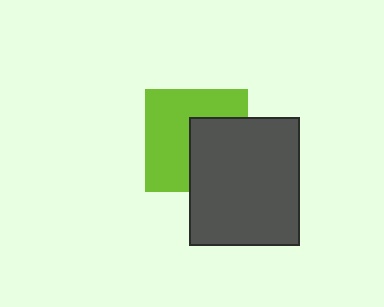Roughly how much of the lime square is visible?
About half of it is visible (roughly 59%).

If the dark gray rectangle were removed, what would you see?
You would see the complete lime square.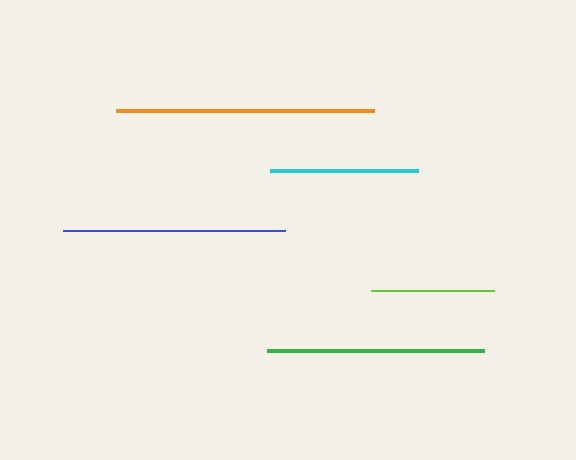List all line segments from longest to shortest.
From longest to shortest: orange, blue, green, cyan, lime.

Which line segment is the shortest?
The lime line is the shortest at approximately 123 pixels.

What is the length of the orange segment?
The orange segment is approximately 258 pixels long.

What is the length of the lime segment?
The lime segment is approximately 123 pixels long.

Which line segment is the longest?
The orange line is the longest at approximately 258 pixels.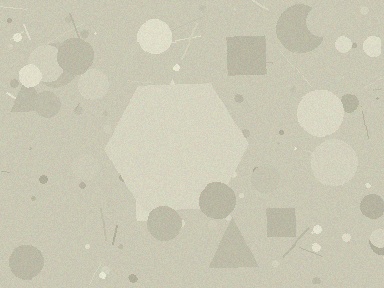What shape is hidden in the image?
A hexagon is hidden in the image.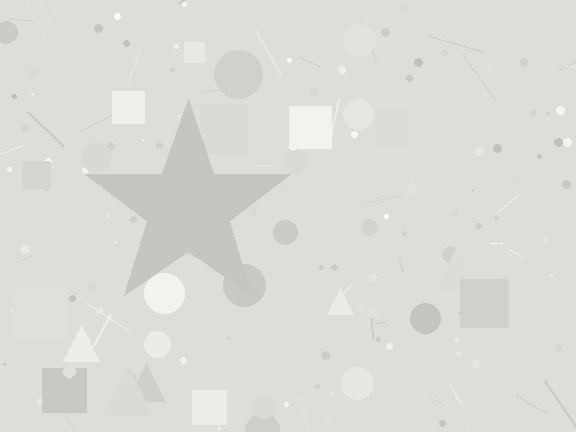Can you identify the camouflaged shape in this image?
The camouflaged shape is a star.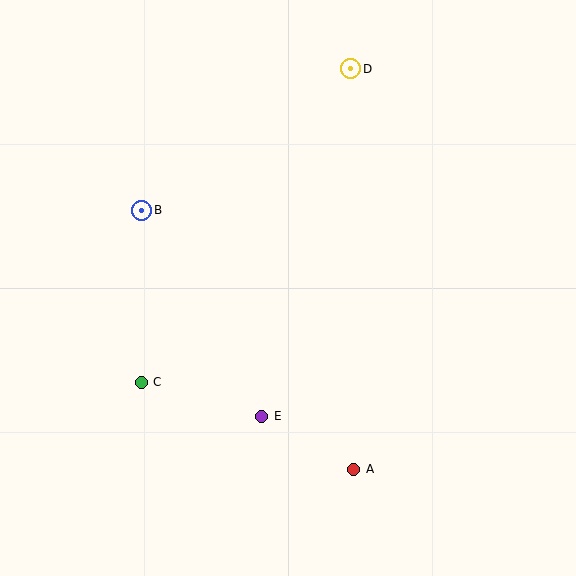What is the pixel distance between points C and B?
The distance between C and B is 172 pixels.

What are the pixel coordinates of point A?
Point A is at (354, 469).